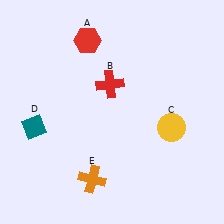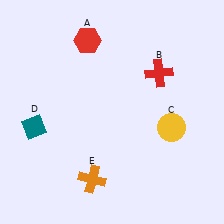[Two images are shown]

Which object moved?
The red cross (B) moved right.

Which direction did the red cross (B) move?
The red cross (B) moved right.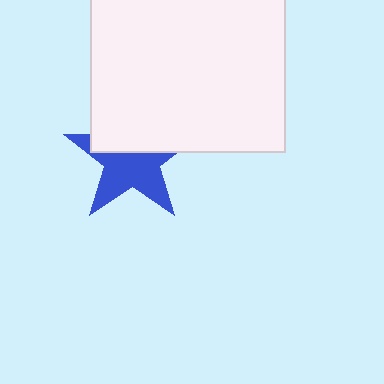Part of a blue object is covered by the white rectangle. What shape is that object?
It is a star.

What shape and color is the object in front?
The object in front is a white rectangle.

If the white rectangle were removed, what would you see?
You would see the complete blue star.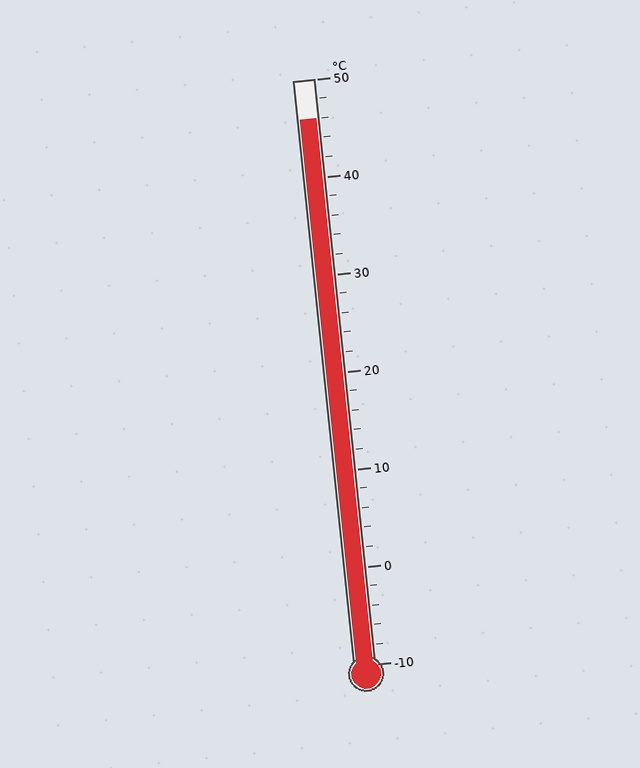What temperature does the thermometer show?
The thermometer shows approximately 46°C.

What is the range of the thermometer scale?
The thermometer scale ranges from -10°C to 50°C.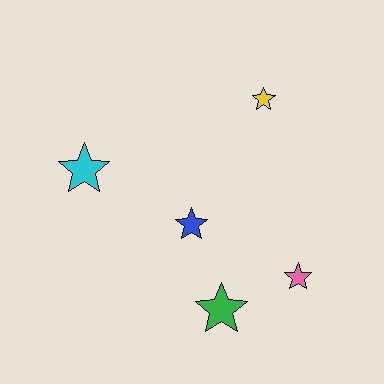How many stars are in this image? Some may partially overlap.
There are 5 stars.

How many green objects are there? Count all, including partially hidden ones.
There is 1 green object.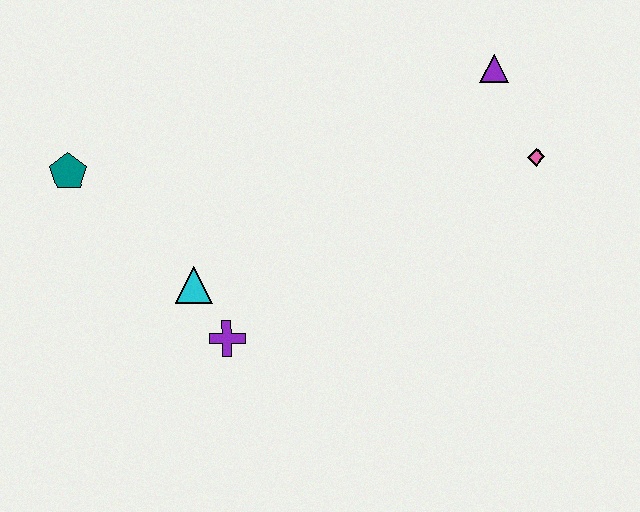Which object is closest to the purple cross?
The cyan triangle is closest to the purple cross.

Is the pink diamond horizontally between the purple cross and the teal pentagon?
No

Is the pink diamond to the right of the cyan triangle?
Yes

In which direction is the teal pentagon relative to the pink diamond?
The teal pentagon is to the left of the pink diamond.